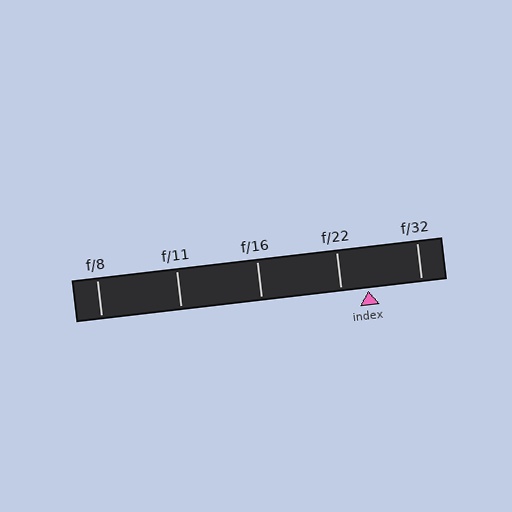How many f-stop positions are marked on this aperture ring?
There are 5 f-stop positions marked.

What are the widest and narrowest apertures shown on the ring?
The widest aperture shown is f/8 and the narrowest is f/32.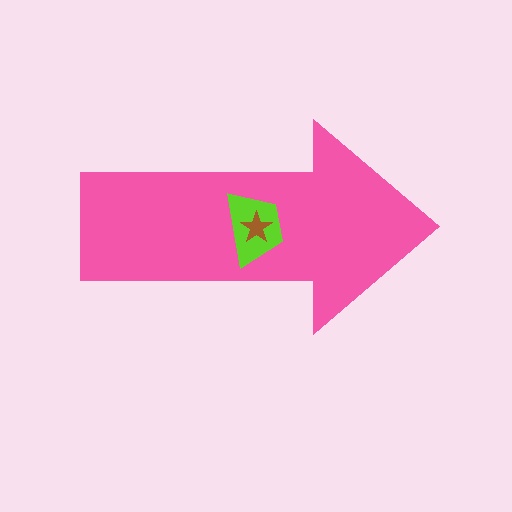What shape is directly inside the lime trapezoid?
The brown star.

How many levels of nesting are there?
3.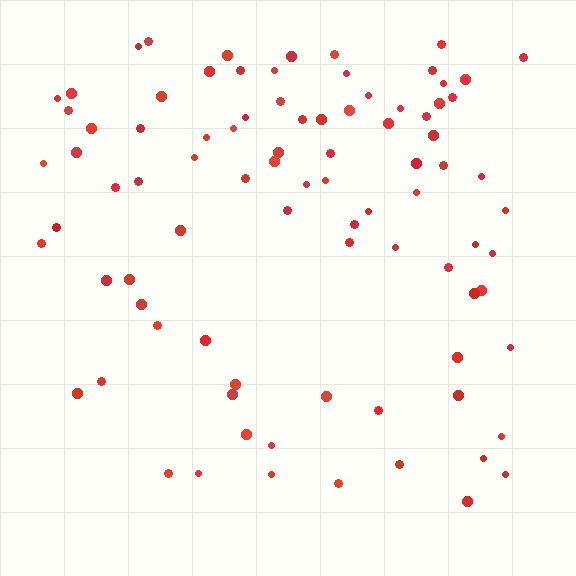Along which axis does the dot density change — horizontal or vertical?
Vertical.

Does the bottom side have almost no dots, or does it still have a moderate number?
Still a moderate number, just noticeably fewer than the top.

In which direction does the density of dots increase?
From bottom to top, with the top side densest.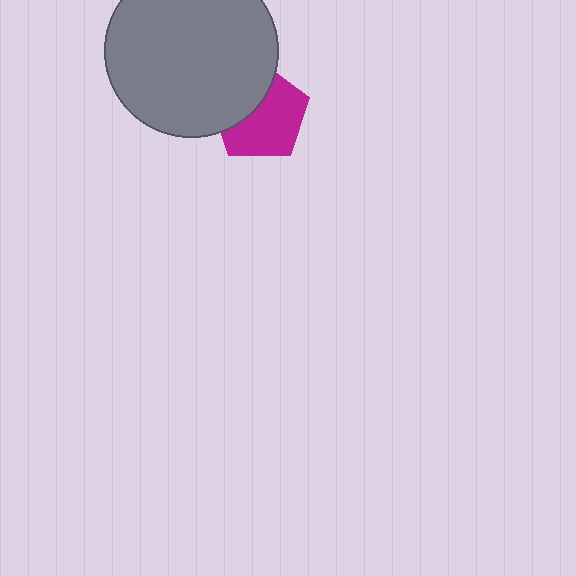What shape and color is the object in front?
The object in front is a gray circle.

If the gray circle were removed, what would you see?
You would see the complete magenta pentagon.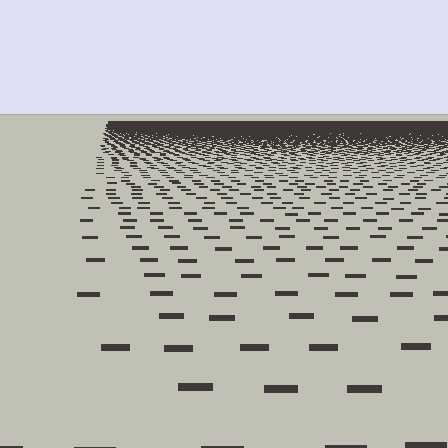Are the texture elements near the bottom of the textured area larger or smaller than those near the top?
Larger. Near the bottom, elements are closer to the viewer and appear at a bigger on-screen size.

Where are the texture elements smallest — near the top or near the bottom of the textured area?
Near the top.